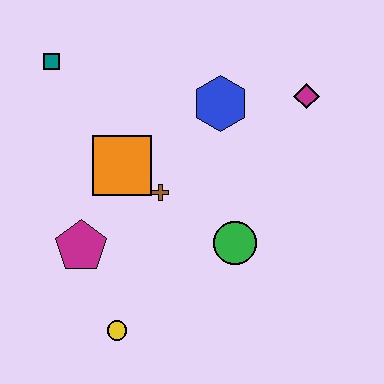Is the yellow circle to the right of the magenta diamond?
No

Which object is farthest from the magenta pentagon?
The magenta diamond is farthest from the magenta pentagon.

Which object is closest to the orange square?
The brown cross is closest to the orange square.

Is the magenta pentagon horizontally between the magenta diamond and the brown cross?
No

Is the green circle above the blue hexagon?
No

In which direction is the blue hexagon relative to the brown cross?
The blue hexagon is above the brown cross.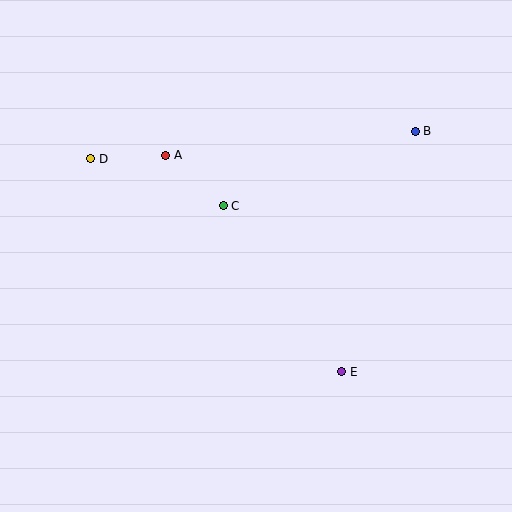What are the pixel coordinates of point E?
Point E is at (342, 372).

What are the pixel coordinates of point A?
Point A is at (166, 155).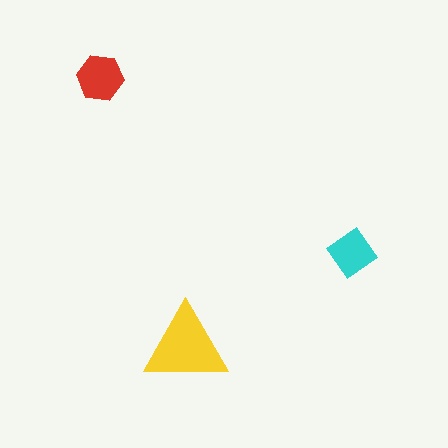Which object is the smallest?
The cyan diamond.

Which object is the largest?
The yellow triangle.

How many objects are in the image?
There are 3 objects in the image.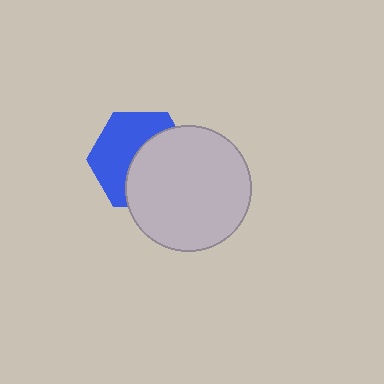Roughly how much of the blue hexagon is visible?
About half of it is visible (roughly 50%).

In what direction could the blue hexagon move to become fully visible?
The blue hexagon could move toward the upper-left. That would shift it out from behind the light gray circle entirely.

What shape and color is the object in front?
The object in front is a light gray circle.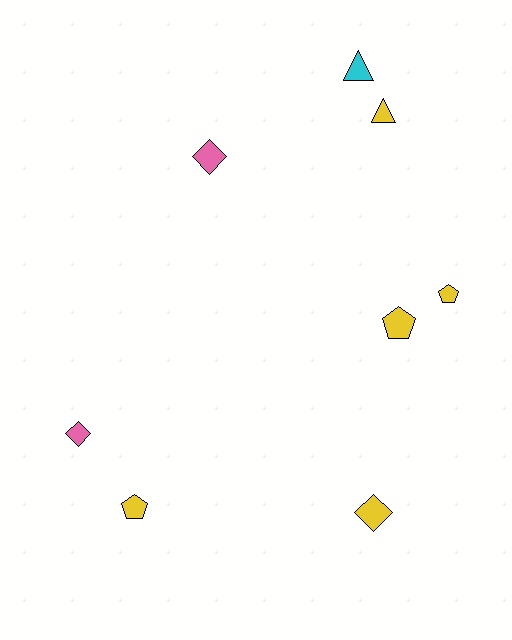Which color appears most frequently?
Yellow, with 5 objects.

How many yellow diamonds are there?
There is 1 yellow diamond.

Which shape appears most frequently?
Pentagon, with 3 objects.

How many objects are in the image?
There are 8 objects.